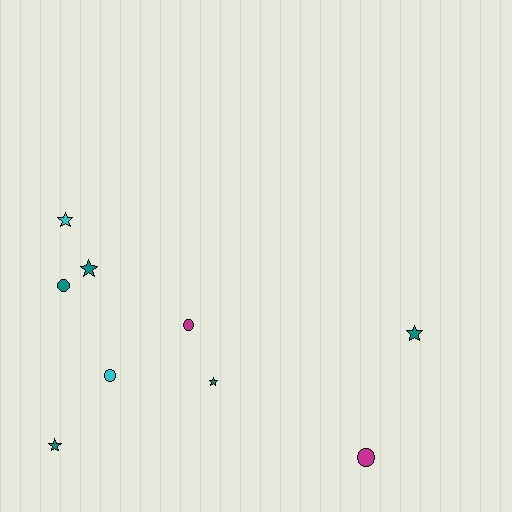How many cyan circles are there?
There is 1 cyan circle.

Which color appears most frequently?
Teal, with 5 objects.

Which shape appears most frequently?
Star, with 5 objects.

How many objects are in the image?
There are 9 objects.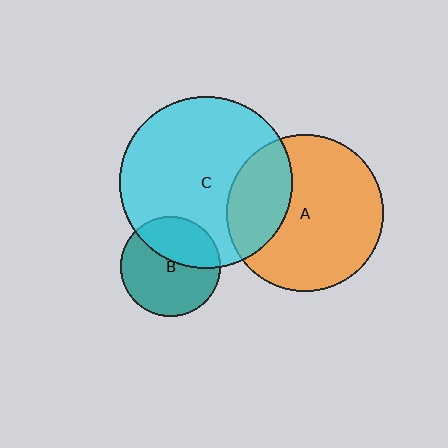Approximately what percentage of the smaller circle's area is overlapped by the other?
Approximately 30%.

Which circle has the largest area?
Circle C (cyan).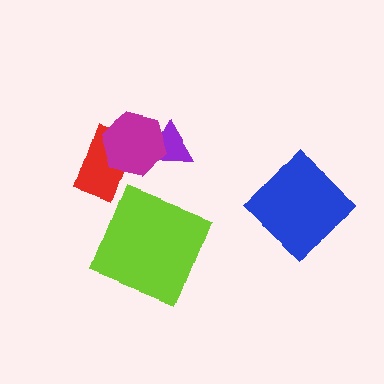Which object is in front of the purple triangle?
The magenta hexagon is in front of the purple triangle.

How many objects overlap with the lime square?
0 objects overlap with the lime square.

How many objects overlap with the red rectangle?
1 object overlaps with the red rectangle.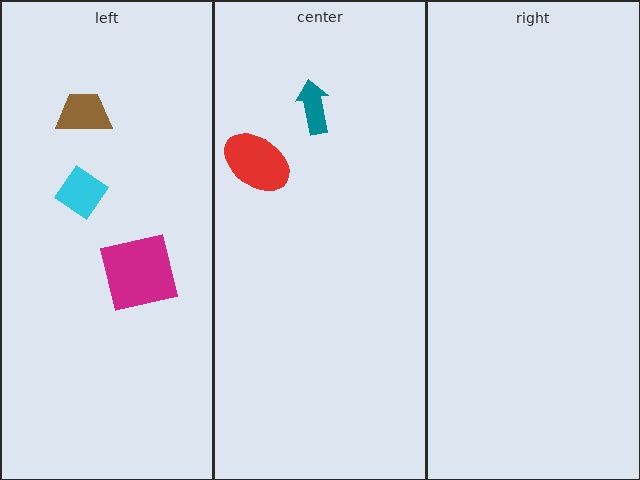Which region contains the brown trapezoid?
The left region.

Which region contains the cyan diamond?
The left region.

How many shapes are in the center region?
2.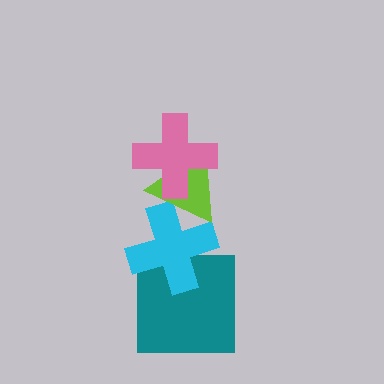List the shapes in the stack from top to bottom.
From top to bottom: the pink cross, the lime triangle, the cyan cross, the teal square.